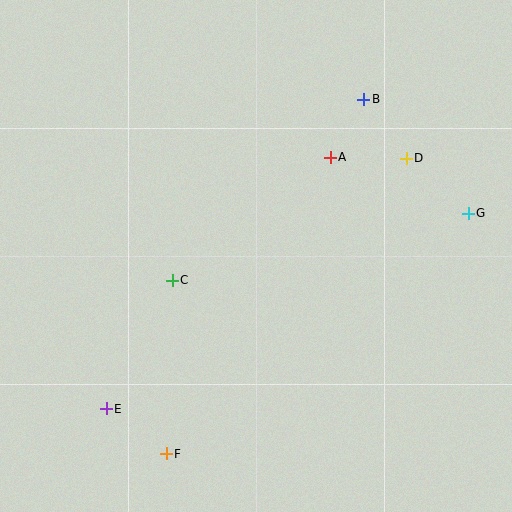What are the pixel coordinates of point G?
Point G is at (468, 213).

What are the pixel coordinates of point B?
Point B is at (364, 99).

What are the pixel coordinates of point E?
Point E is at (106, 409).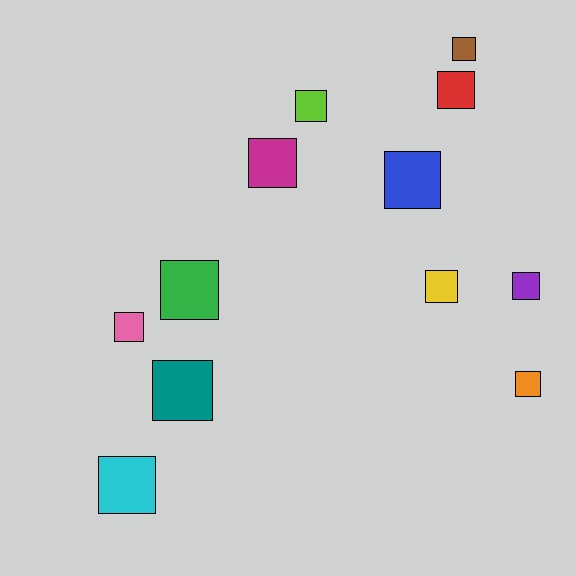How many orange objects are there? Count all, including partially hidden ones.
There is 1 orange object.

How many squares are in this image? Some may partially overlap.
There are 12 squares.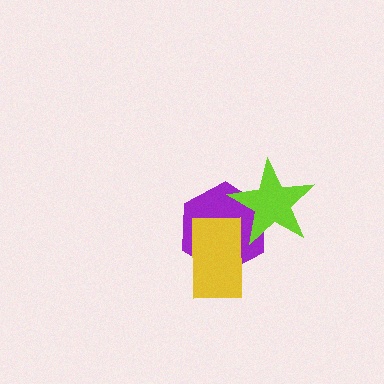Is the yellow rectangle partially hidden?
No, no other shape covers it.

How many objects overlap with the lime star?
1 object overlaps with the lime star.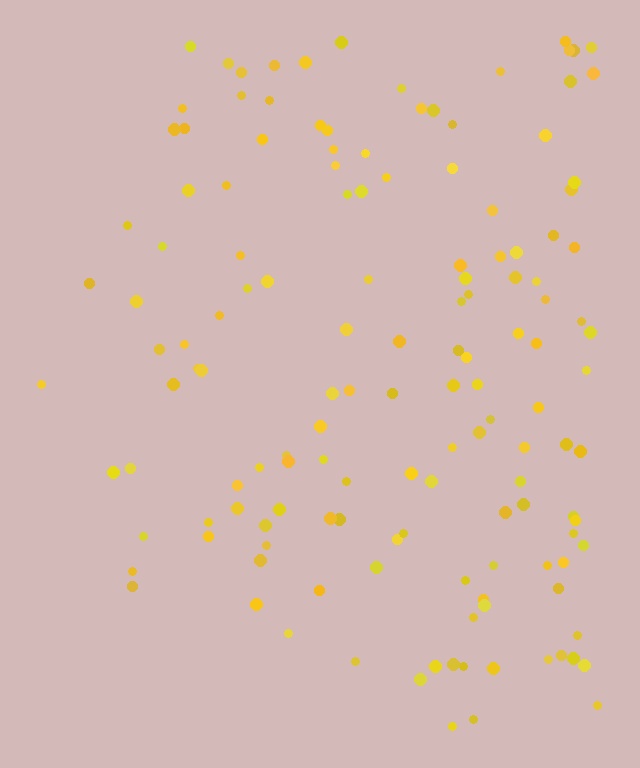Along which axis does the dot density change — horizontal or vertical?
Horizontal.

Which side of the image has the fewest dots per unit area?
The left.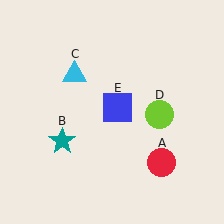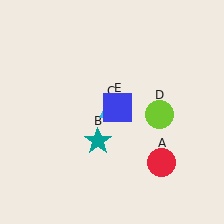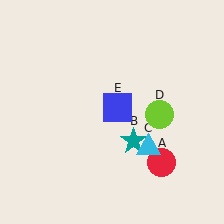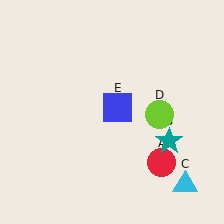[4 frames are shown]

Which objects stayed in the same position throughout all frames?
Red circle (object A) and lime circle (object D) and blue square (object E) remained stationary.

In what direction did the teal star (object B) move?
The teal star (object B) moved right.